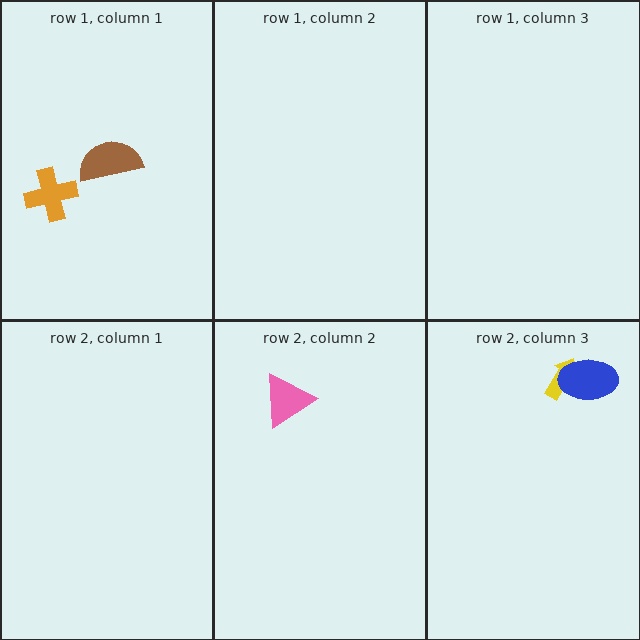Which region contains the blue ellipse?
The row 2, column 3 region.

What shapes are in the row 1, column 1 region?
The orange cross, the brown semicircle.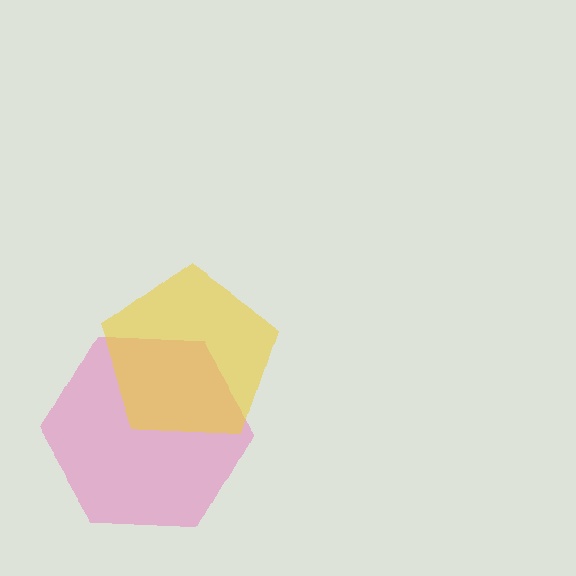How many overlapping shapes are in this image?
There are 2 overlapping shapes in the image.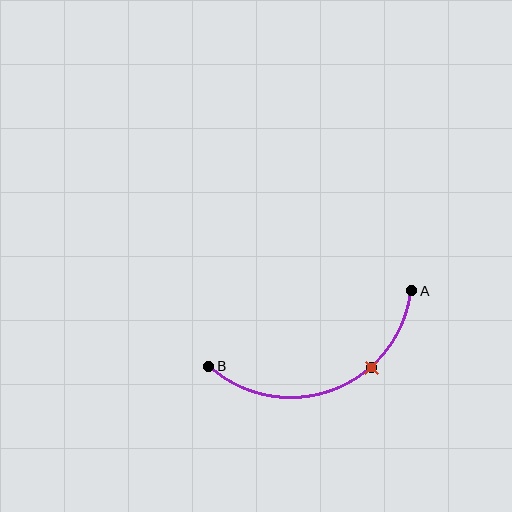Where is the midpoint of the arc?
The arc midpoint is the point on the curve farthest from the straight line joining A and B. It sits below that line.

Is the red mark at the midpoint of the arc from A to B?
No. The red mark lies on the arc but is closer to endpoint A. The arc midpoint would be at the point on the curve equidistant along the arc from both A and B.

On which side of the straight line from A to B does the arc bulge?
The arc bulges below the straight line connecting A and B.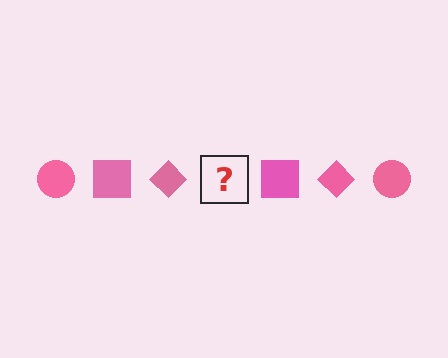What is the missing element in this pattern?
The missing element is a pink circle.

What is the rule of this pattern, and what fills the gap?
The rule is that the pattern cycles through circle, square, diamond shapes in pink. The gap should be filled with a pink circle.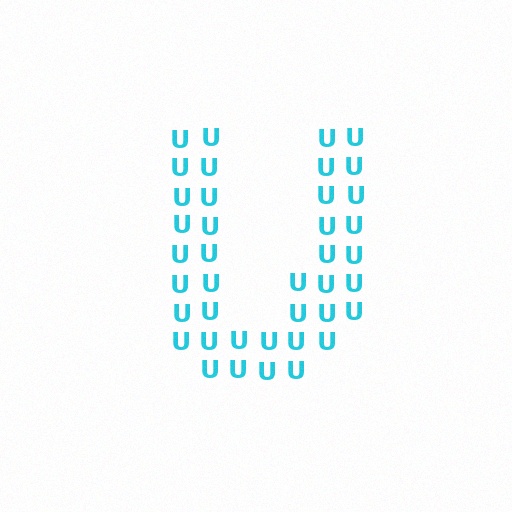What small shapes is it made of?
It is made of small letter U's.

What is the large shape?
The large shape is the letter U.